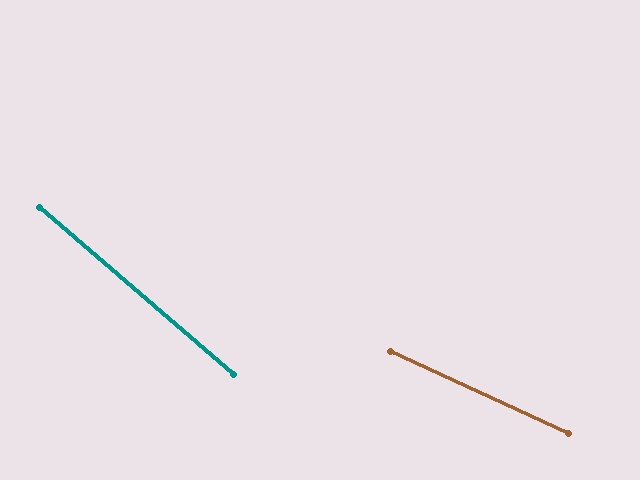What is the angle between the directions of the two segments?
Approximately 16 degrees.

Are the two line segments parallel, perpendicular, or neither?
Neither parallel nor perpendicular — they differ by about 16°.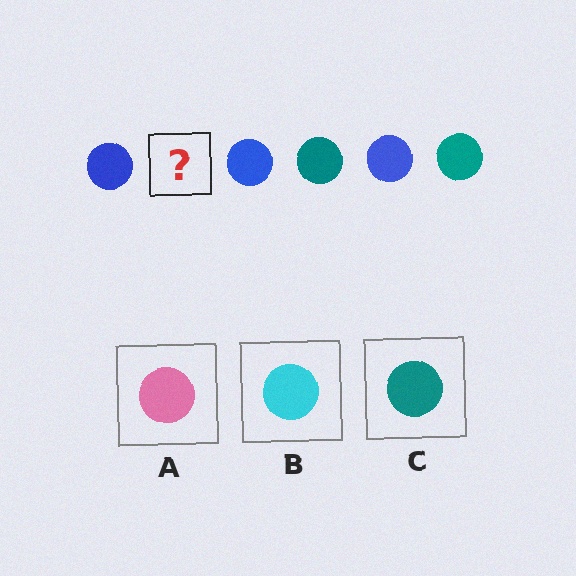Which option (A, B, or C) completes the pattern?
C.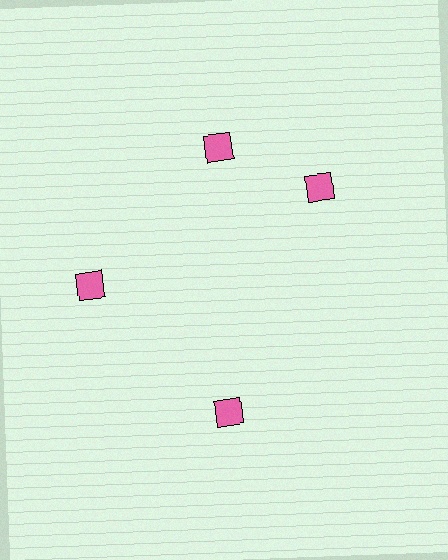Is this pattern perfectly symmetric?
No. The 4 pink diamonds are arranged in a ring, but one element near the 3 o'clock position is rotated out of alignment along the ring, breaking the 4-fold rotational symmetry.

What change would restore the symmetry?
The symmetry would be restored by rotating it back into even spacing with its neighbors so that all 4 diamonds sit at equal angles and equal distance from the center.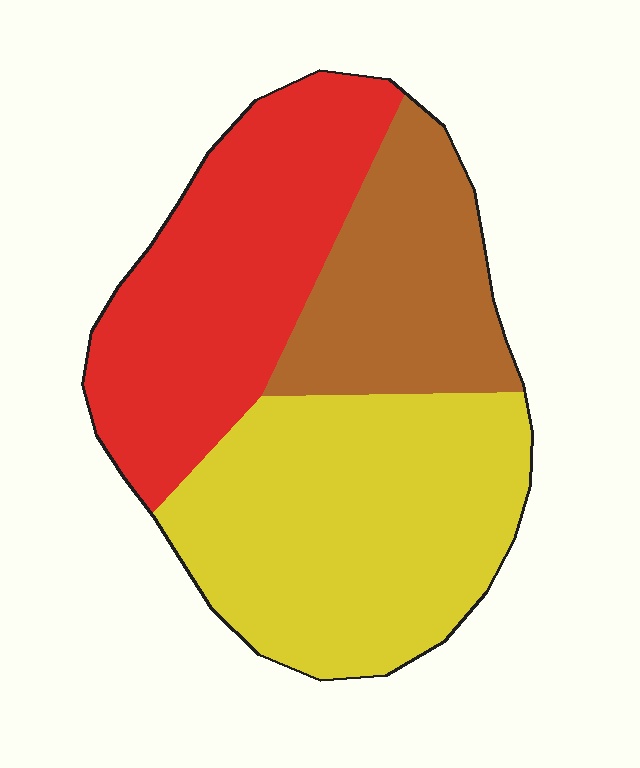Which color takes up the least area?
Brown, at roughly 25%.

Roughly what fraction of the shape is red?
Red covers about 35% of the shape.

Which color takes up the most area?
Yellow, at roughly 40%.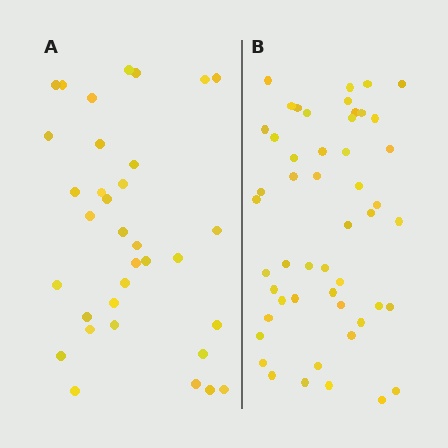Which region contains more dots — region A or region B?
Region B (the right region) has more dots.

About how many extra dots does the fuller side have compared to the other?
Region B has approximately 15 more dots than region A.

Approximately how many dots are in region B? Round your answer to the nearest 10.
About 50 dots.